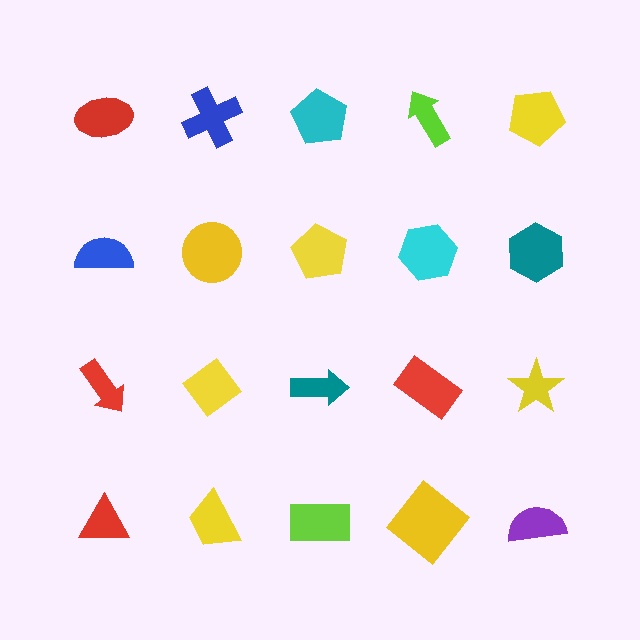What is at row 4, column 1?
A red triangle.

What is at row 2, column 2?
A yellow circle.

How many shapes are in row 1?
5 shapes.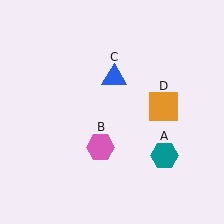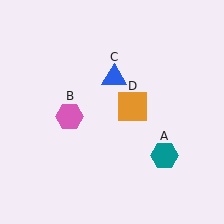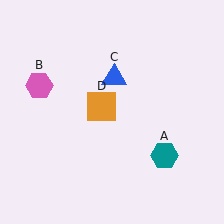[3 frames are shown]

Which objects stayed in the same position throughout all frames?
Teal hexagon (object A) and blue triangle (object C) remained stationary.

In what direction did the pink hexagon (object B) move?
The pink hexagon (object B) moved up and to the left.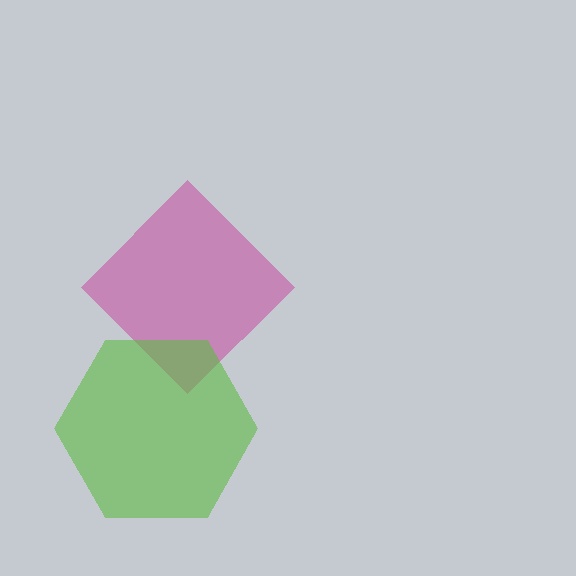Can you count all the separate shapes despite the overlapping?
Yes, there are 2 separate shapes.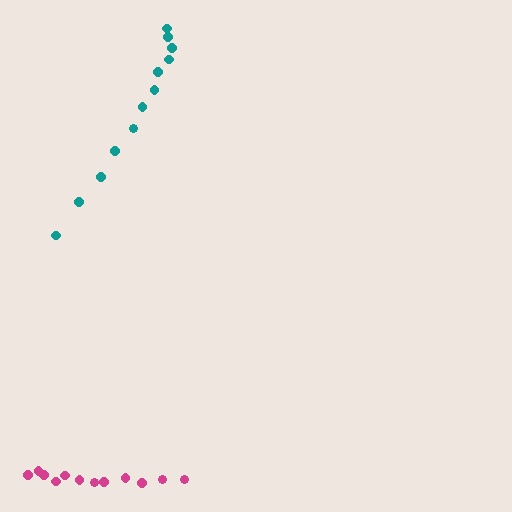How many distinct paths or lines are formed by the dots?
There are 2 distinct paths.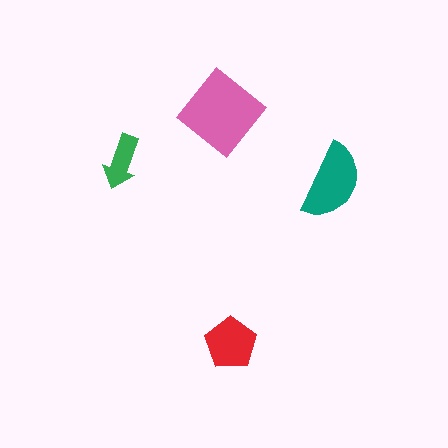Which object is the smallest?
The green arrow.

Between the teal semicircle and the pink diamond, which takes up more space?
The pink diamond.